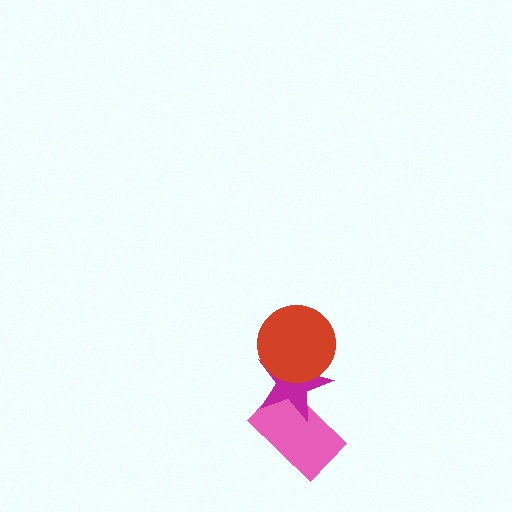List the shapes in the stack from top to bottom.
From top to bottom: the red circle, the magenta star, the pink rectangle.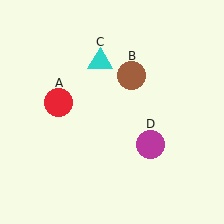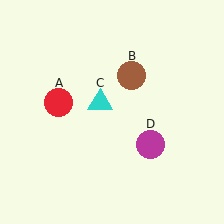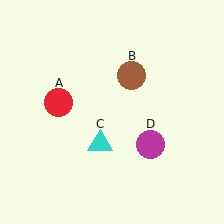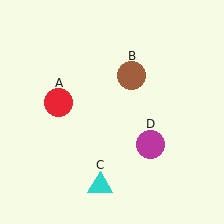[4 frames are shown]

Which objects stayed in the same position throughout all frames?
Red circle (object A) and brown circle (object B) and magenta circle (object D) remained stationary.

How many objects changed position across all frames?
1 object changed position: cyan triangle (object C).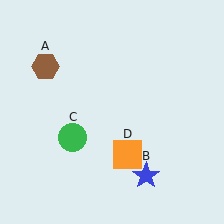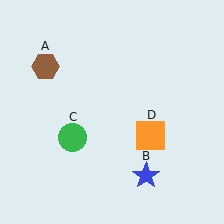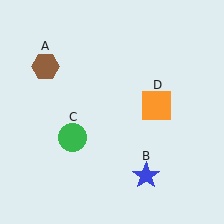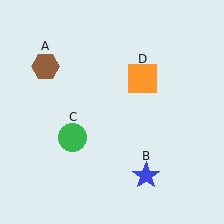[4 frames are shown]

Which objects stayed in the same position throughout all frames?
Brown hexagon (object A) and blue star (object B) and green circle (object C) remained stationary.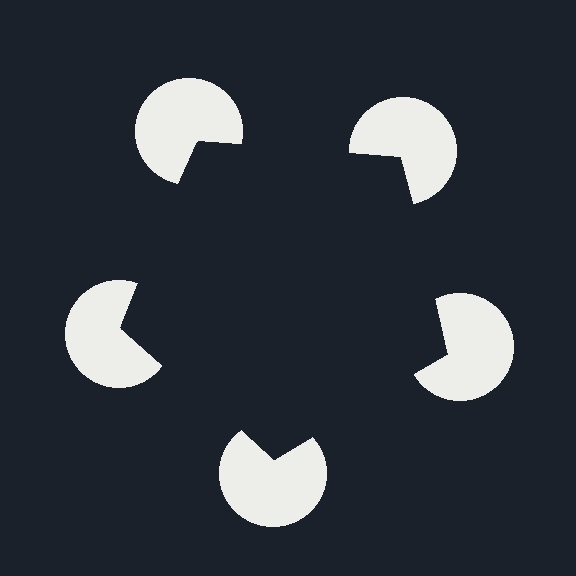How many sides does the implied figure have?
5 sides.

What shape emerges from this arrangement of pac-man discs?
An illusory pentagon — its edges are inferred from the aligned wedge cuts in the pac-man discs, not physically drawn.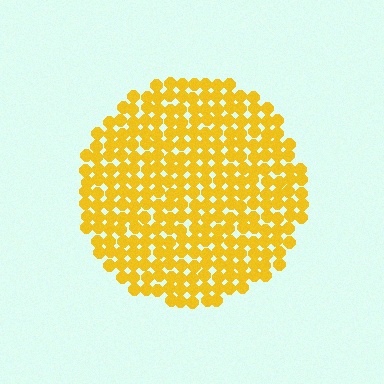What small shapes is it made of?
It is made of small circles.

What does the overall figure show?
The overall figure shows a circle.